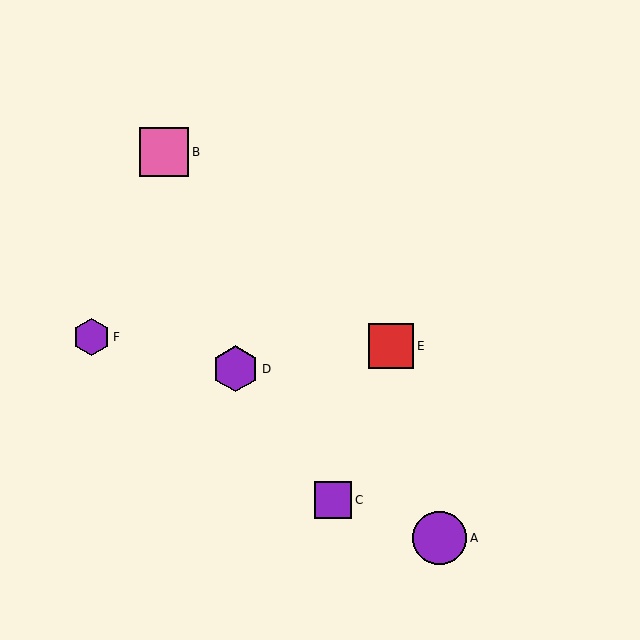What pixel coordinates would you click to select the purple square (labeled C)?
Click at (333, 500) to select the purple square C.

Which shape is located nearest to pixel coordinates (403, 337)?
The red square (labeled E) at (391, 346) is nearest to that location.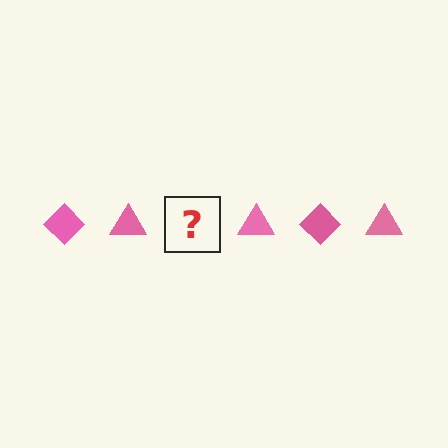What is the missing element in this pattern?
The missing element is a pink diamond.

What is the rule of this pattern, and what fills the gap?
The rule is that the pattern cycles through diamond, triangle shapes in pink. The gap should be filled with a pink diamond.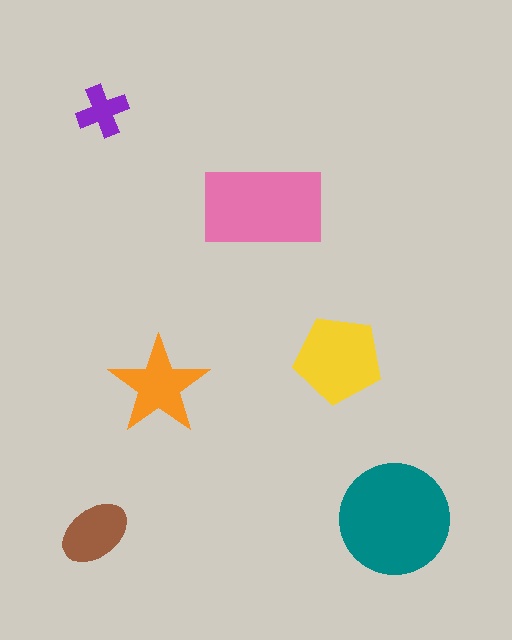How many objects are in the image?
There are 6 objects in the image.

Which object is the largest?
The teal circle.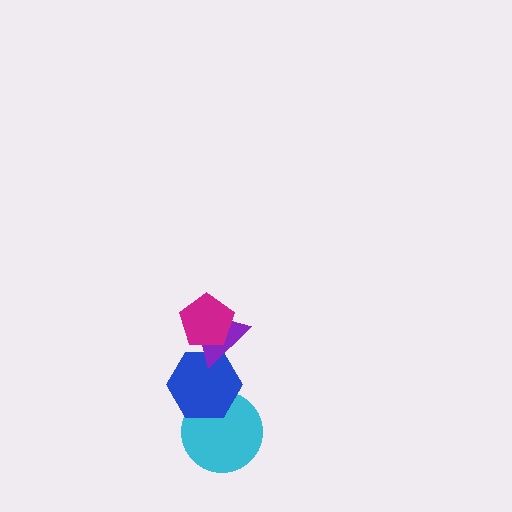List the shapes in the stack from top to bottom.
From top to bottom: the magenta pentagon, the purple triangle, the blue hexagon, the cyan circle.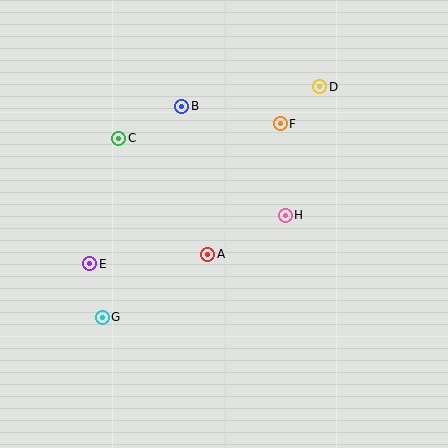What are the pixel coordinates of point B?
Point B is at (182, 106).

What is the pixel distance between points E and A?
The distance between E and A is 118 pixels.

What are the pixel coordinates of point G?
Point G is at (102, 317).